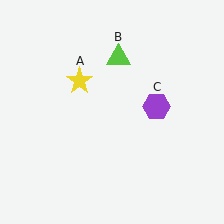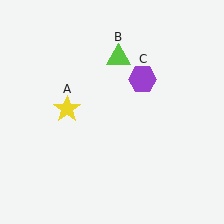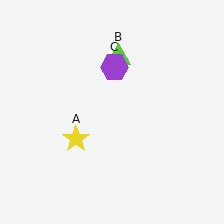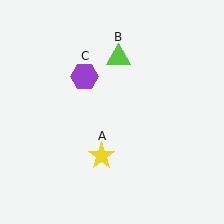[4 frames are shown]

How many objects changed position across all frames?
2 objects changed position: yellow star (object A), purple hexagon (object C).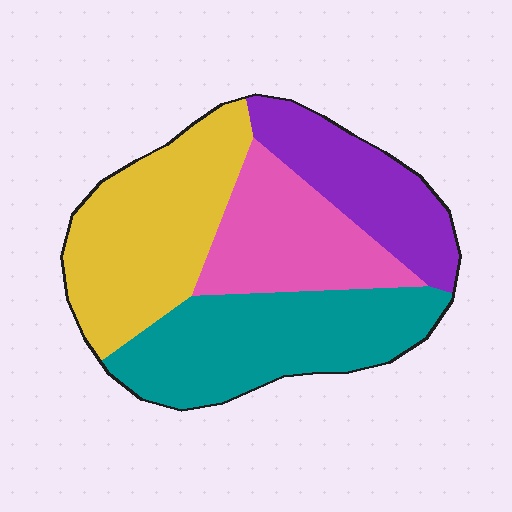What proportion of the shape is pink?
Pink takes up about one fifth (1/5) of the shape.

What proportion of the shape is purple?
Purple covers around 20% of the shape.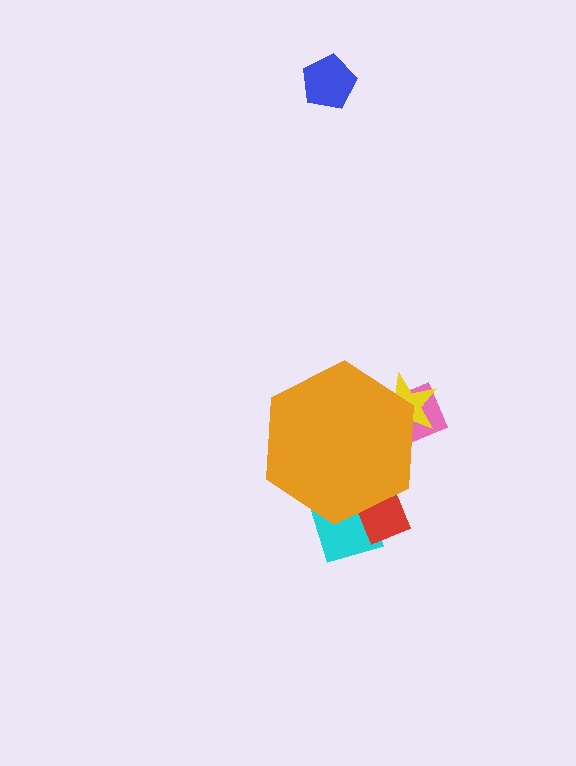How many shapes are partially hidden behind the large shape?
4 shapes are partially hidden.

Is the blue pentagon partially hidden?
No, the blue pentagon is fully visible.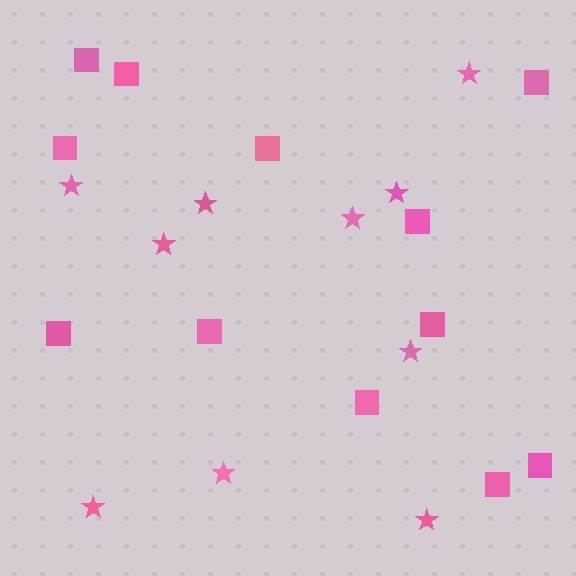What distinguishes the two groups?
There are 2 groups: one group of stars (10) and one group of squares (12).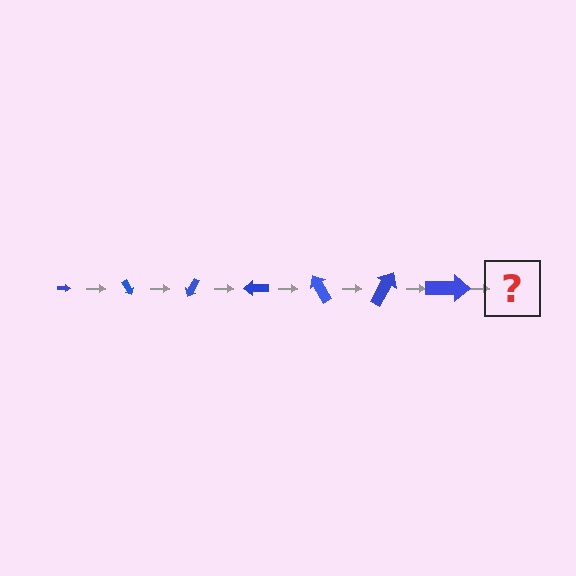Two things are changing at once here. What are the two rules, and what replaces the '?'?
The two rules are that the arrow grows larger each step and it rotates 60 degrees each step. The '?' should be an arrow, larger than the previous one and rotated 420 degrees from the start.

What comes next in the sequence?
The next element should be an arrow, larger than the previous one and rotated 420 degrees from the start.